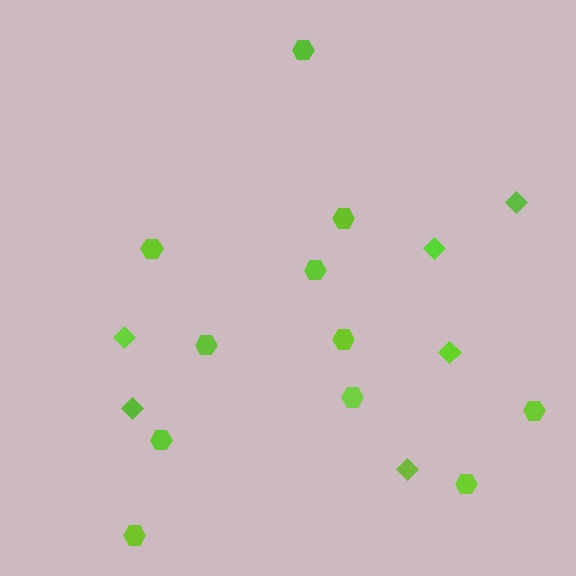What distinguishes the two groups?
There are 2 groups: one group of diamonds (6) and one group of hexagons (11).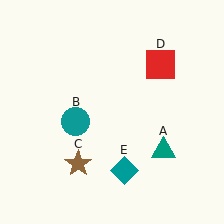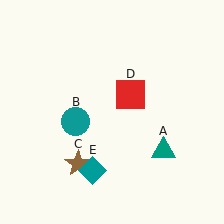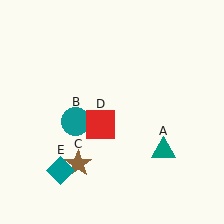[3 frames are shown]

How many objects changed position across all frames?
2 objects changed position: red square (object D), teal diamond (object E).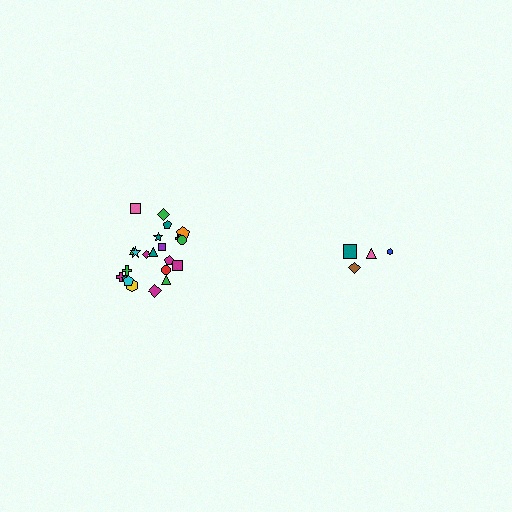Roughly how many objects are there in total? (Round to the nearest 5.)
Roughly 25 objects in total.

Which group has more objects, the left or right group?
The left group.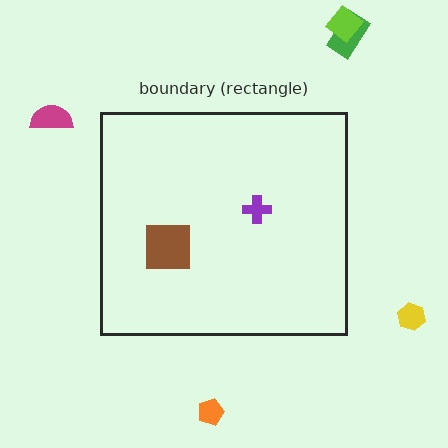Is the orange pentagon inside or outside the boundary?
Outside.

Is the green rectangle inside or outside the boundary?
Outside.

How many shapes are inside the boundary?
2 inside, 5 outside.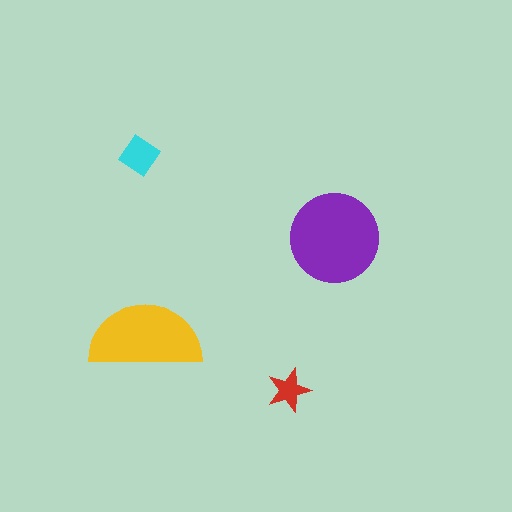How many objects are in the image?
There are 4 objects in the image.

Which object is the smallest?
The red star.